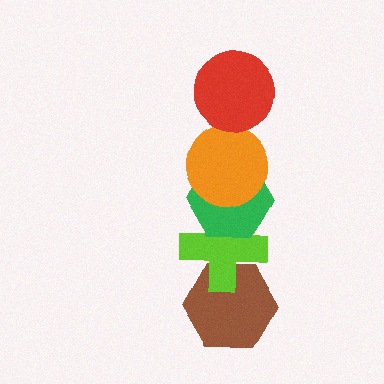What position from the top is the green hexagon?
The green hexagon is 3rd from the top.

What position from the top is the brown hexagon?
The brown hexagon is 5th from the top.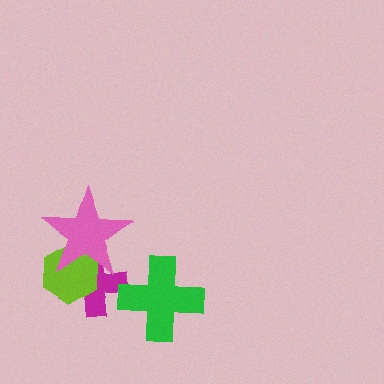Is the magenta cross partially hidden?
Yes, it is partially covered by another shape.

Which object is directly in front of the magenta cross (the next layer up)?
The lime hexagon is directly in front of the magenta cross.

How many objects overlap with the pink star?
2 objects overlap with the pink star.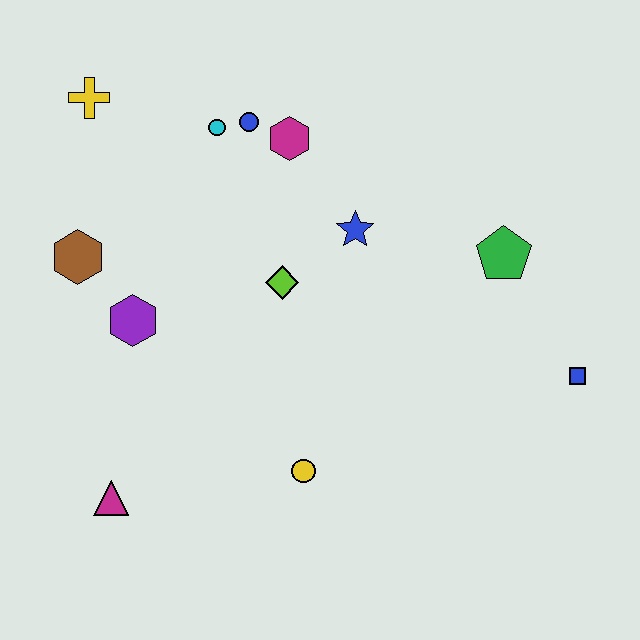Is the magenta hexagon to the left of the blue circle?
No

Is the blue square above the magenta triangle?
Yes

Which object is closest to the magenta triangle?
The purple hexagon is closest to the magenta triangle.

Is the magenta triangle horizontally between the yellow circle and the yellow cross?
Yes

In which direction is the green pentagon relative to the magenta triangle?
The green pentagon is to the right of the magenta triangle.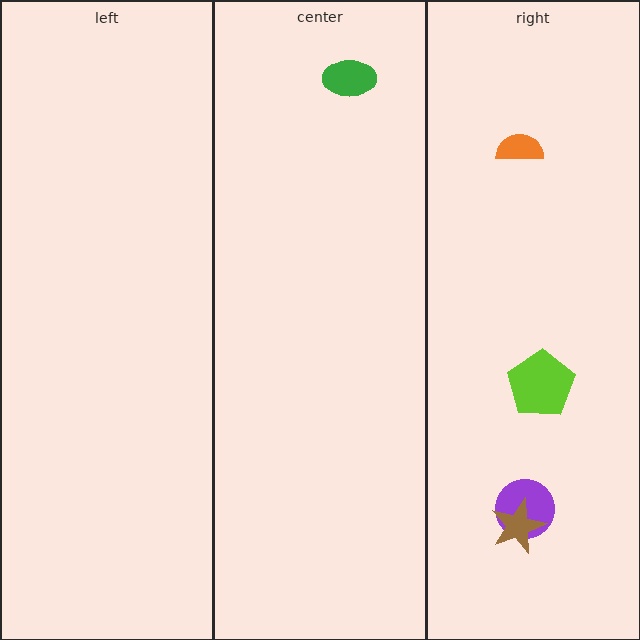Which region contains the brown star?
The right region.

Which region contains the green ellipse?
The center region.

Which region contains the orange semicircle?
The right region.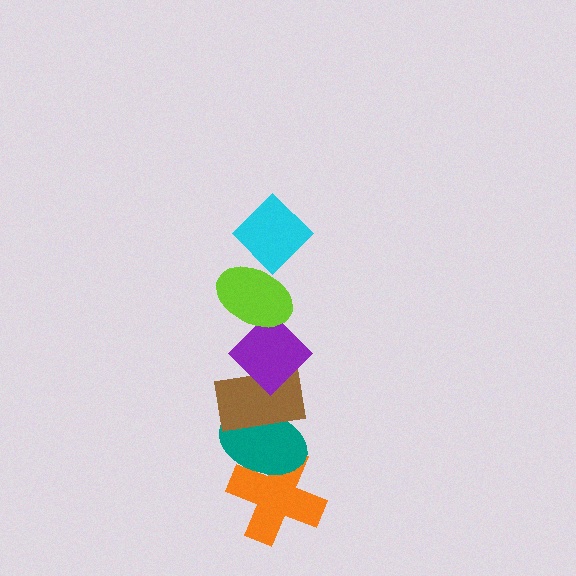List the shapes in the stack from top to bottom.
From top to bottom: the cyan diamond, the lime ellipse, the purple diamond, the brown rectangle, the teal ellipse, the orange cross.